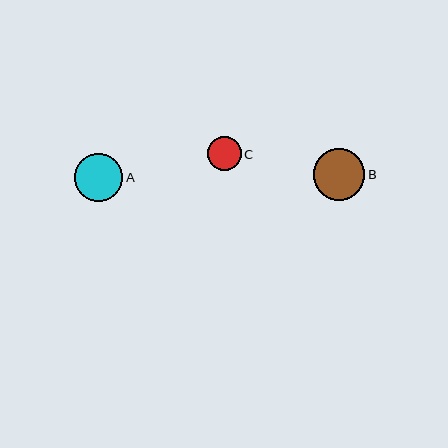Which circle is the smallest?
Circle C is the smallest with a size of approximately 34 pixels.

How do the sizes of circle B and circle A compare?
Circle B and circle A are approximately the same size.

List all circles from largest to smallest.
From largest to smallest: B, A, C.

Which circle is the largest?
Circle B is the largest with a size of approximately 51 pixels.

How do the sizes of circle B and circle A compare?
Circle B and circle A are approximately the same size.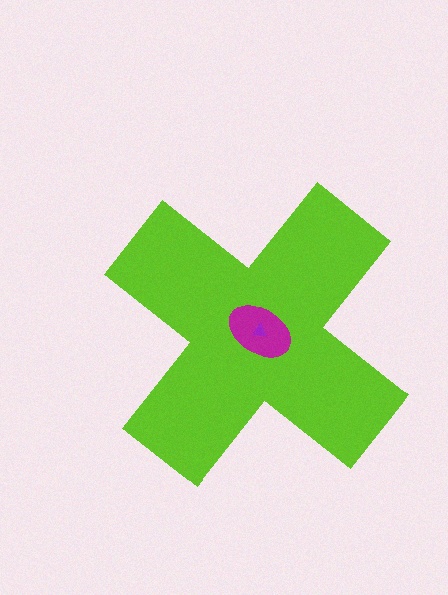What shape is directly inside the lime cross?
The magenta ellipse.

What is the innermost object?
The purple triangle.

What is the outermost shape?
The lime cross.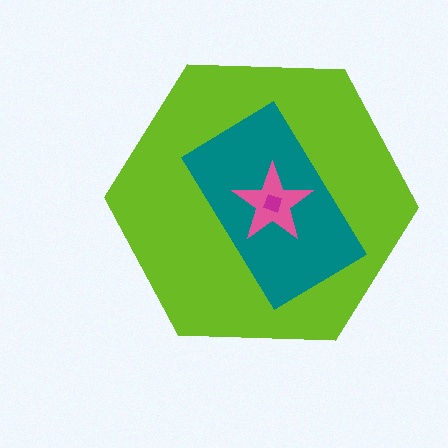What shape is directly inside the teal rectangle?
The pink star.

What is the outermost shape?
The lime hexagon.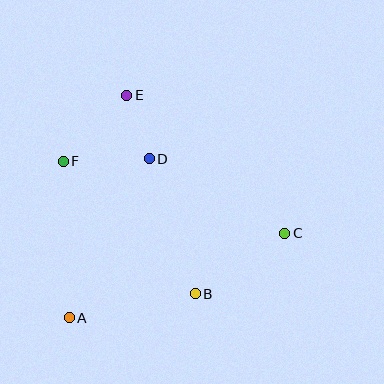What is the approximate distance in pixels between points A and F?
The distance between A and F is approximately 156 pixels.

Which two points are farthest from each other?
Points C and F are farthest from each other.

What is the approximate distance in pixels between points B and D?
The distance between B and D is approximately 143 pixels.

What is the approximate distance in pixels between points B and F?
The distance between B and F is approximately 187 pixels.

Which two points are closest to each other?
Points D and E are closest to each other.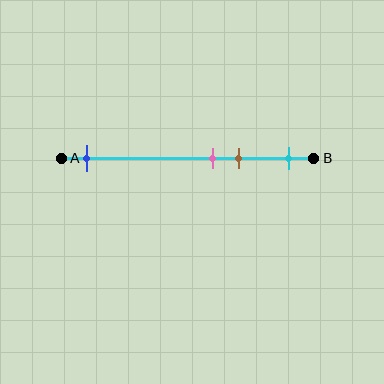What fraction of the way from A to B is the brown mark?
The brown mark is approximately 70% (0.7) of the way from A to B.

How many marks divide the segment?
There are 4 marks dividing the segment.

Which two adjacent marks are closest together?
The pink and brown marks are the closest adjacent pair.